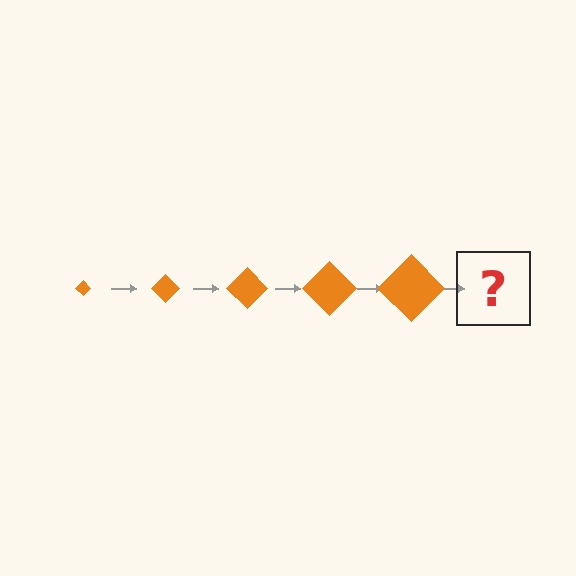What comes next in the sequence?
The next element should be an orange diamond, larger than the previous one.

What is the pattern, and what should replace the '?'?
The pattern is that the diamond gets progressively larger each step. The '?' should be an orange diamond, larger than the previous one.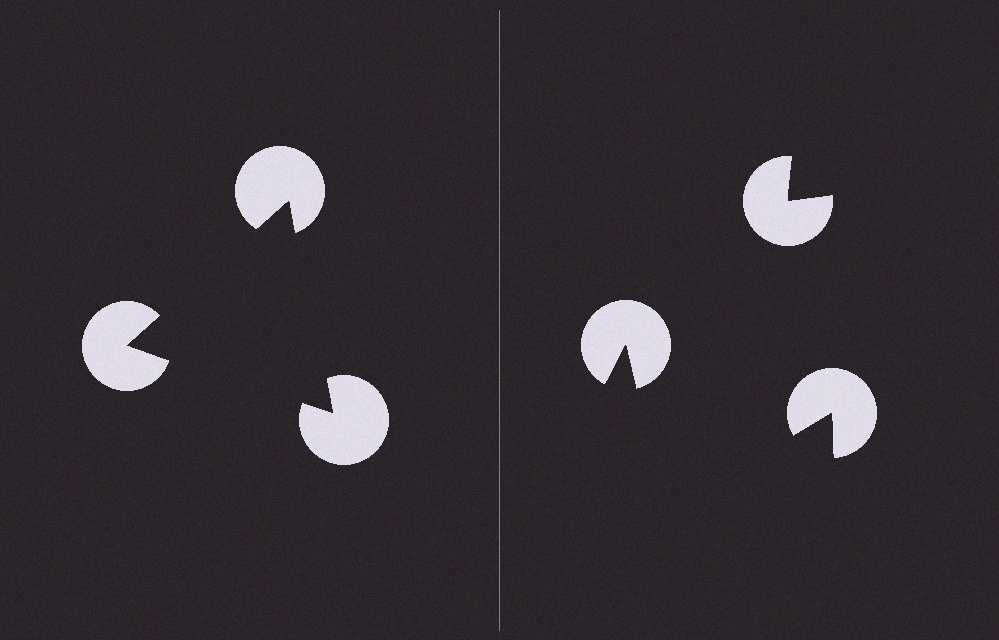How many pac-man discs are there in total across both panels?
6 — 3 on each side.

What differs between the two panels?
The pac-man discs are positioned identically on both sides; only the wedge orientations differ. On the left they align to a triangle; on the right they are misaligned.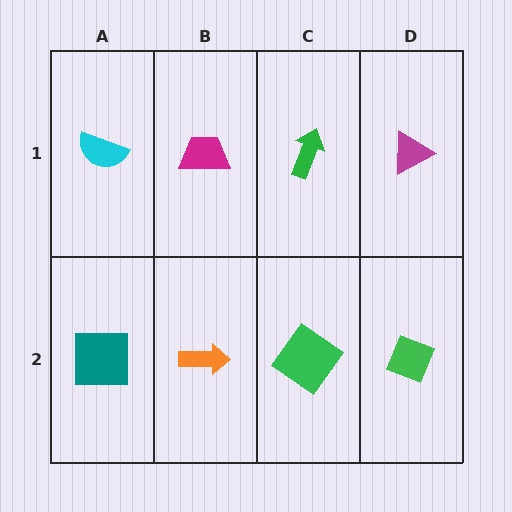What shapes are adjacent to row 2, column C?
A green arrow (row 1, column C), an orange arrow (row 2, column B), a green diamond (row 2, column D).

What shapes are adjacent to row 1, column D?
A green diamond (row 2, column D), a green arrow (row 1, column C).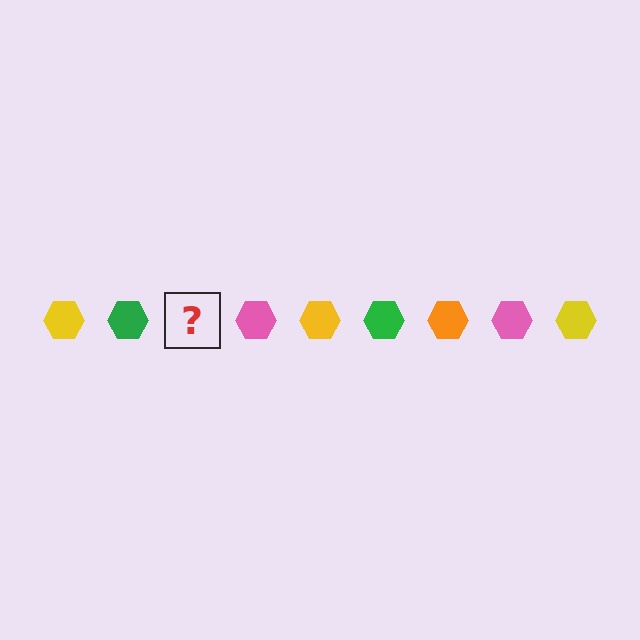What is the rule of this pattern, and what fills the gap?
The rule is that the pattern cycles through yellow, green, orange, pink hexagons. The gap should be filled with an orange hexagon.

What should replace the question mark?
The question mark should be replaced with an orange hexagon.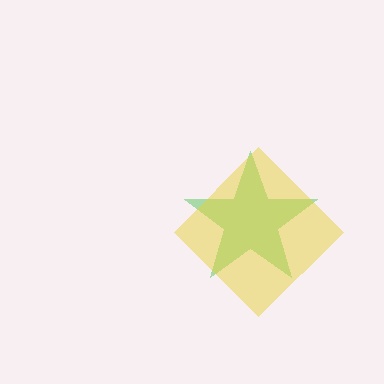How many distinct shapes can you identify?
There are 2 distinct shapes: a green star, a yellow diamond.